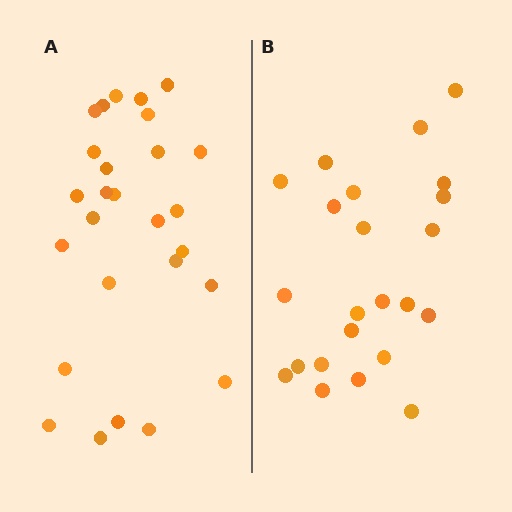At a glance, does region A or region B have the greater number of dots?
Region A (the left region) has more dots.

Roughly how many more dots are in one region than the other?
Region A has about 4 more dots than region B.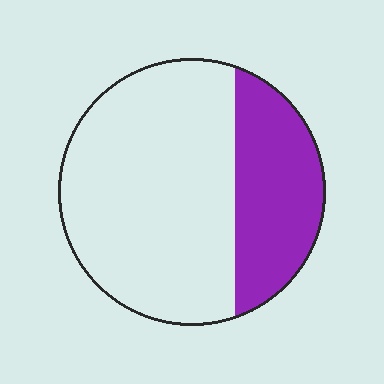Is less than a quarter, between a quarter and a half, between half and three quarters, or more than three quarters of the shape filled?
Between a quarter and a half.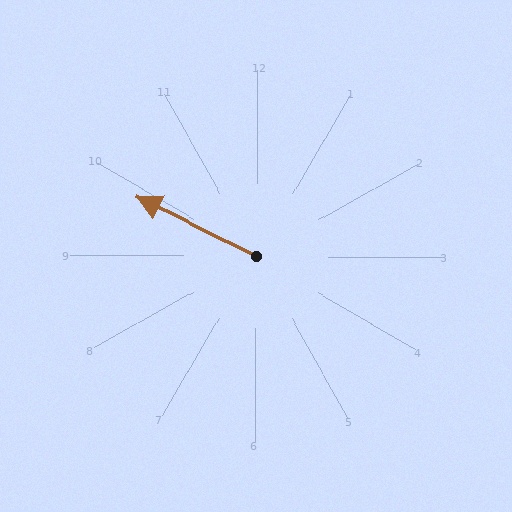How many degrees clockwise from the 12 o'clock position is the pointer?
Approximately 296 degrees.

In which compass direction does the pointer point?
Northwest.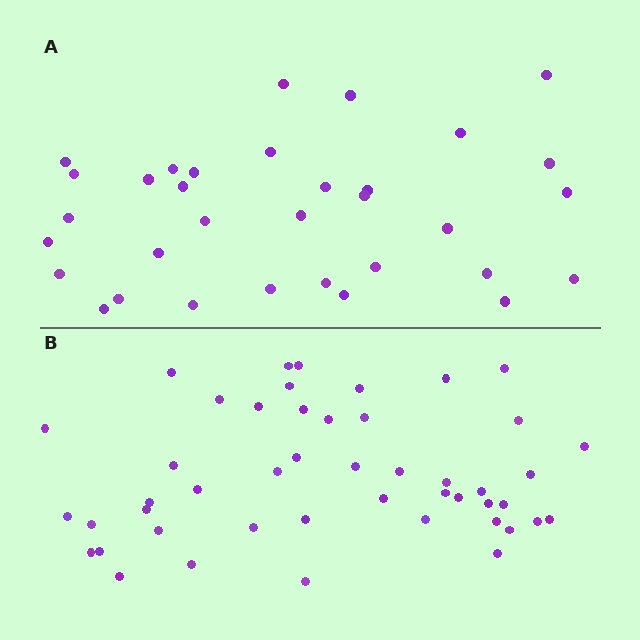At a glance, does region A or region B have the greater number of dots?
Region B (the bottom region) has more dots.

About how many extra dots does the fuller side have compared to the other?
Region B has approximately 15 more dots than region A.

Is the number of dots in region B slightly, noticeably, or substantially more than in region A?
Region B has noticeably more, but not dramatically so. The ratio is roughly 1.4 to 1.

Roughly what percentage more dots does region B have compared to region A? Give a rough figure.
About 40% more.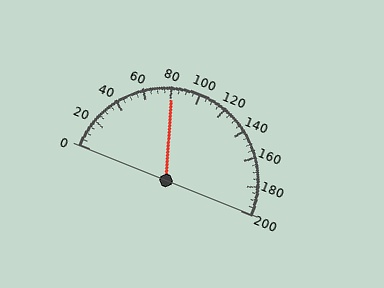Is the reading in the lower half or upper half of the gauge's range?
The reading is in the lower half of the range (0 to 200).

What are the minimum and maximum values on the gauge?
The gauge ranges from 0 to 200.